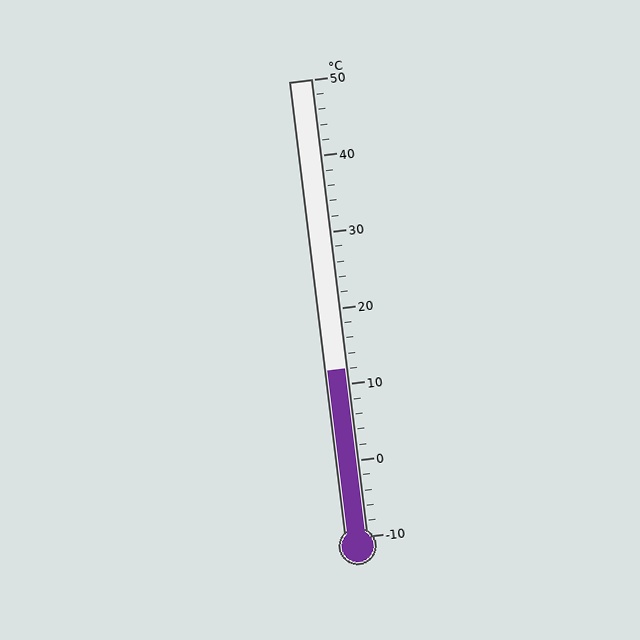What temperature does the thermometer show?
The thermometer shows approximately 12°C.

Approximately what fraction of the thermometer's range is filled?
The thermometer is filled to approximately 35% of its range.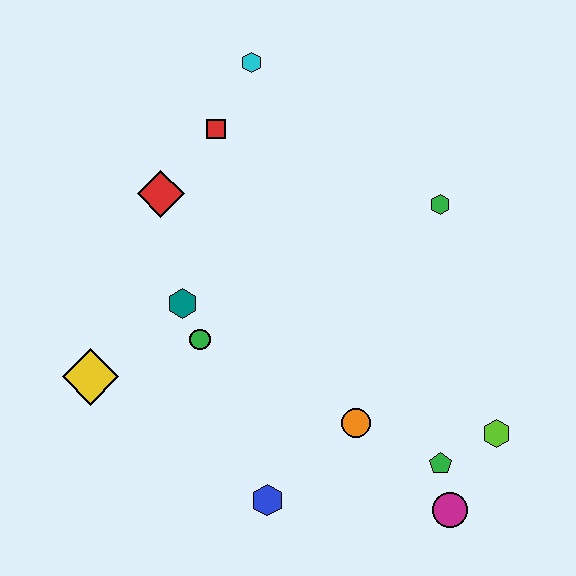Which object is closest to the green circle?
The teal hexagon is closest to the green circle.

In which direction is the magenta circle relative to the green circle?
The magenta circle is to the right of the green circle.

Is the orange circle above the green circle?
No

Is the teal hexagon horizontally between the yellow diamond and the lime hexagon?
Yes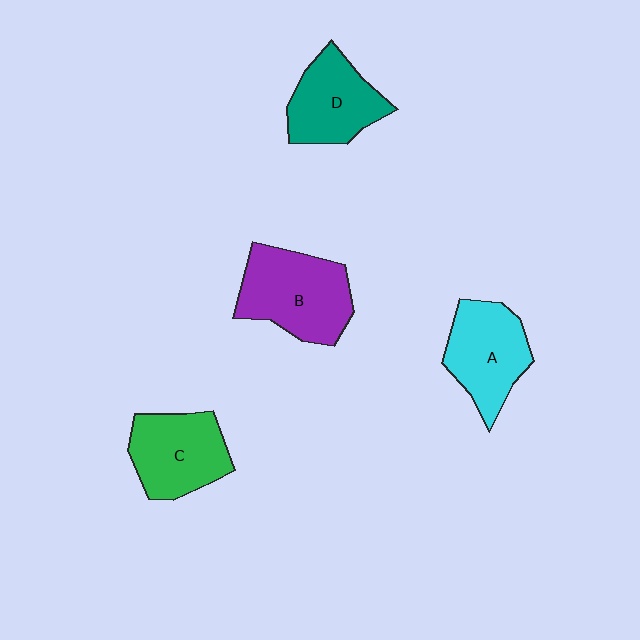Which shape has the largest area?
Shape B (purple).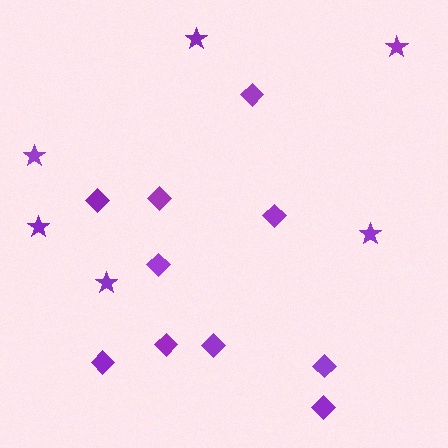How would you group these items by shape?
There are 2 groups: one group of stars (6) and one group of diamonds (10).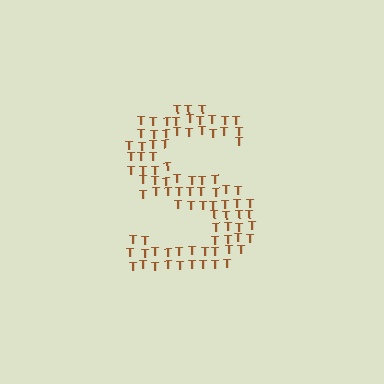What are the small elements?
The small elements are letter T's.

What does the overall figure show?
The overall figure shows the letter S.